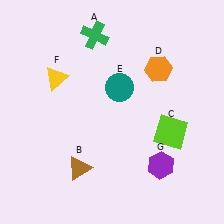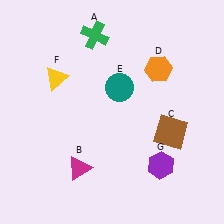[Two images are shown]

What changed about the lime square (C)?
In Image 1, C is lime. In Image 2, it changed to brown.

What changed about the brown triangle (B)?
In Image 1, B is brown. In Image 2, it changed to magenta.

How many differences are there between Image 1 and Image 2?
There are 2 differences between the two images.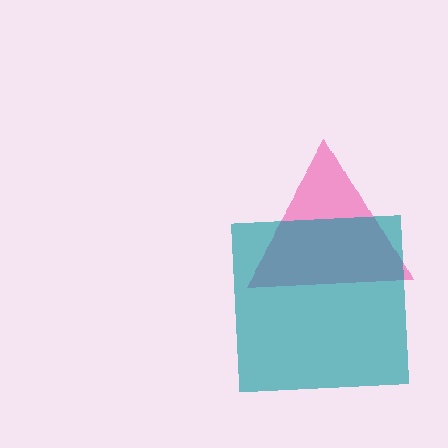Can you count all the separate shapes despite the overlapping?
Yes, there are 2 separate shapes.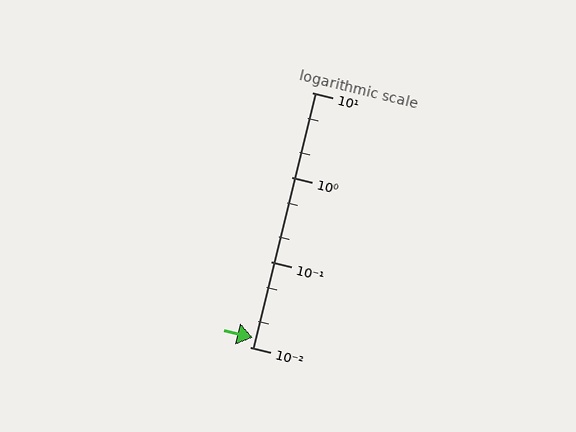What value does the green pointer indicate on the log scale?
The pointer indicates approximately 0.013.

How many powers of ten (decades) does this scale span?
The scale spans 3 decades, from 0.01 to 10.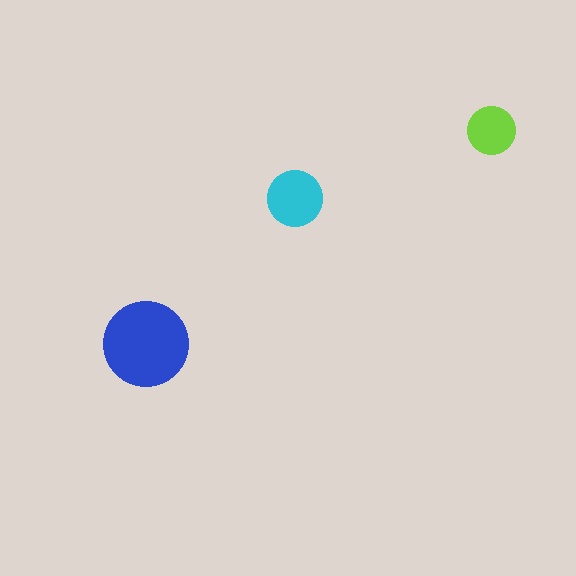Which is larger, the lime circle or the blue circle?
The blue one.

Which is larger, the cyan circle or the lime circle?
The cyan one.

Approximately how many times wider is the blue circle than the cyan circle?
About 1.5 times wider.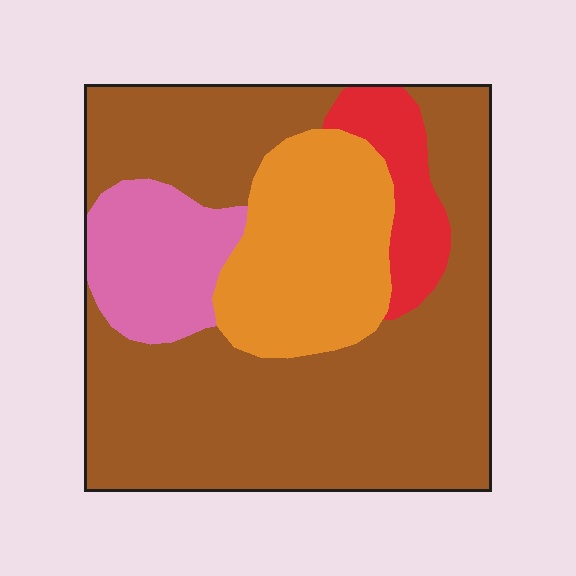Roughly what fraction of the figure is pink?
Pink covers roughly 10% of the figure.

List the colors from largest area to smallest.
From largest to smallest: brown, orange, pink, red.